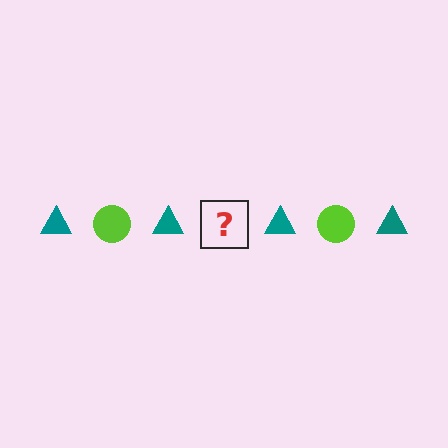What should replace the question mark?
The question mark should be replaced with a lime circle.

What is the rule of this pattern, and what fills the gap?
The rule is that the pattern alternates between teal triangle and lime circle. The gap should be filled with a lime circle.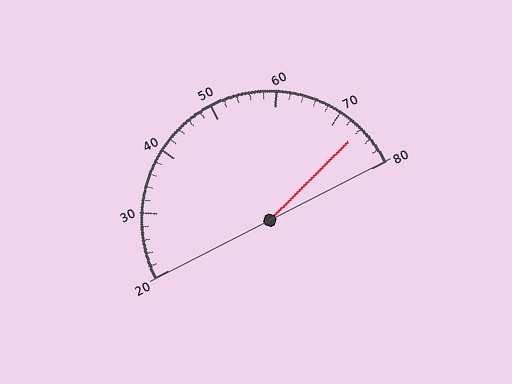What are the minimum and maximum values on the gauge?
The gauge ranges from 20 to 80.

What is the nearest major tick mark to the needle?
The nearest major tick mark is 70.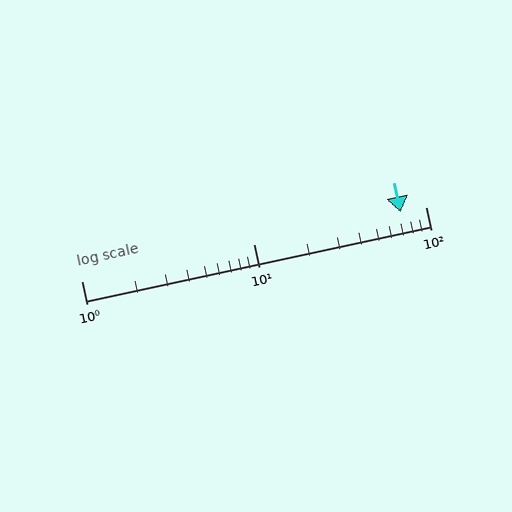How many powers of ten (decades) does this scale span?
The scale spans 2 decades, from 1 to 100.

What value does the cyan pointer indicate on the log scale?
The pointer indicates approximately 72.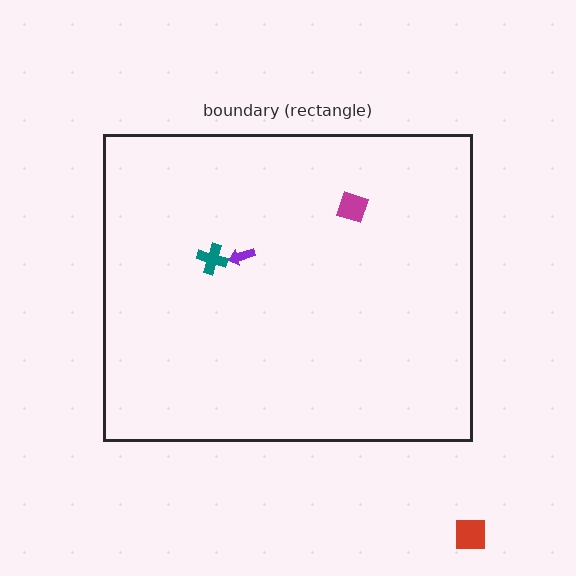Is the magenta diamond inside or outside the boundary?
Inside.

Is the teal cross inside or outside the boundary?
Inside.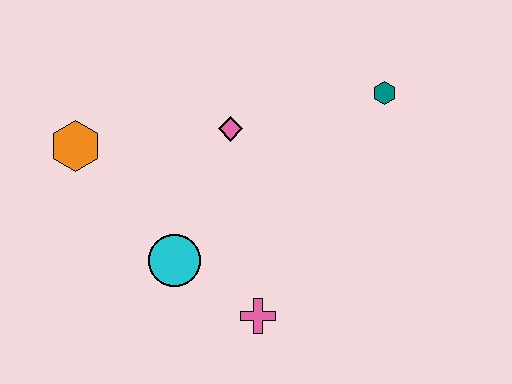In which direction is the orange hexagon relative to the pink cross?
The orange hexagon is to the left of the pink cross.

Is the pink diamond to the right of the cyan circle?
Yes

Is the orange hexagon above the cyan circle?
Yes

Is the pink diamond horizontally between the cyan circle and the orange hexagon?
No